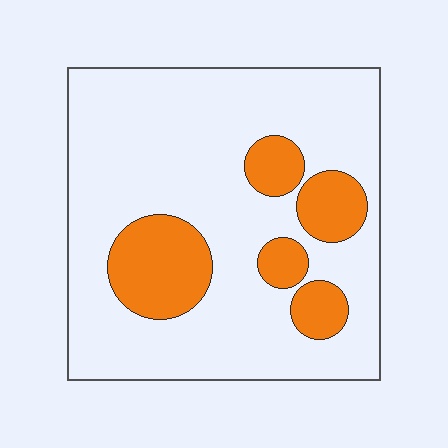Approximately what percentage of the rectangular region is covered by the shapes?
Approximately 20%.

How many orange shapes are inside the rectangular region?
5.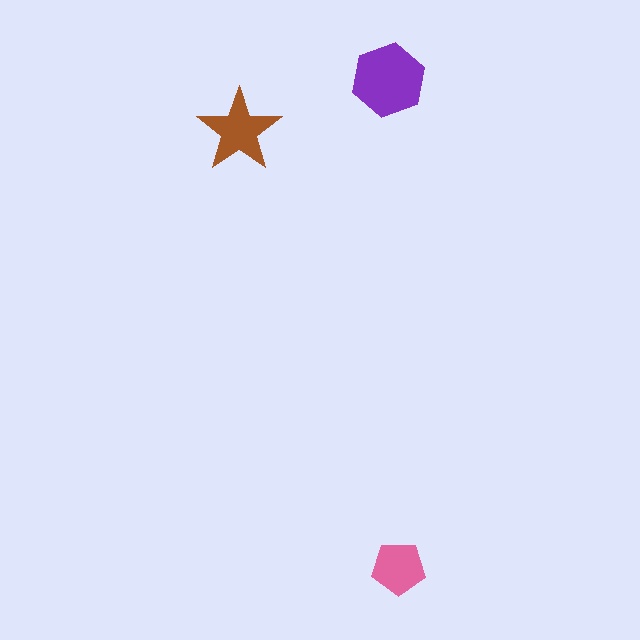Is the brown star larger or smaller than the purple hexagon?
Smaller.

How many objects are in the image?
There are 3 objects in the image.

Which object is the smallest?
The pink pentagon.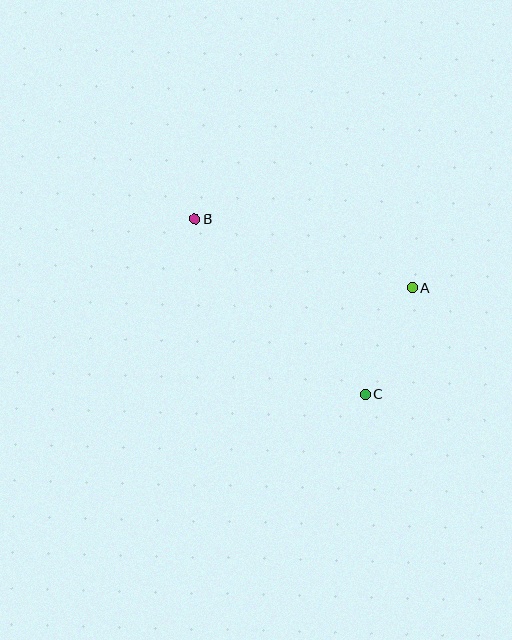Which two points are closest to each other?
Points A and C are closest to each other.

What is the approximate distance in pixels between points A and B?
The distance between A and B is approximately 228 pixels.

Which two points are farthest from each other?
Points B and C are farthest from each other.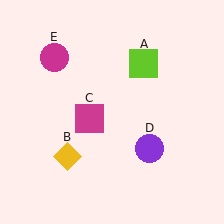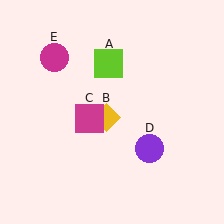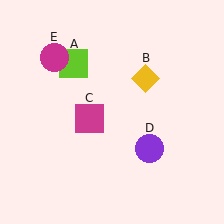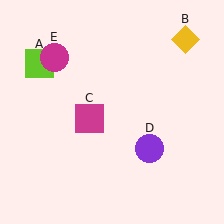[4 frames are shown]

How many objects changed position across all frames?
2 objects changed position: lime square (object A), yellow diamond (object B).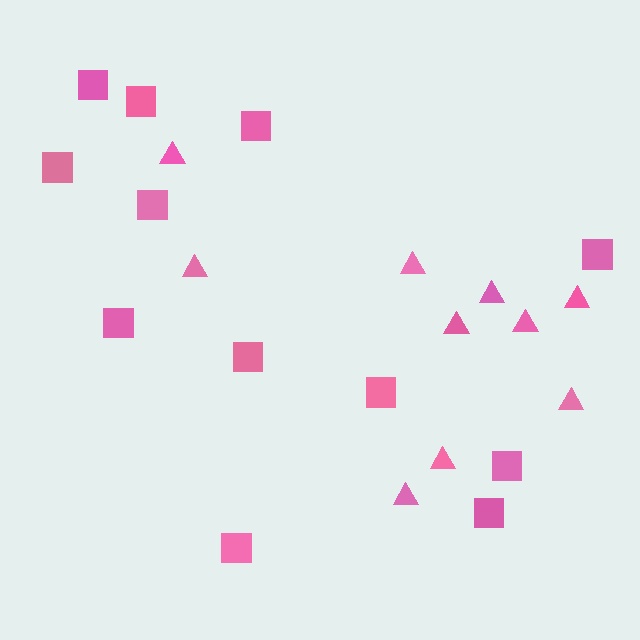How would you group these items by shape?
There are 2 groups: one group of squares (12) and one group of triangles (10).